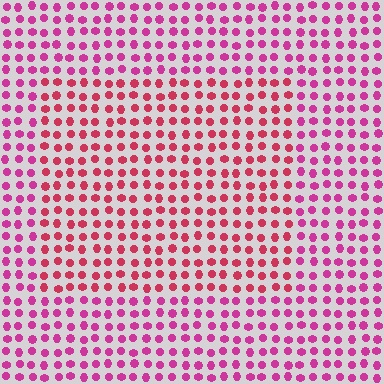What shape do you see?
I see a rectangle.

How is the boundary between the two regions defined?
The boundary is defined purely by a slight shift in hue (about 27 degrees). Spacing, size, and orientation are identical on both sides.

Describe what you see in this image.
The image is filled with small magenta elements in a uniform arrangement. A rectangle-shaped region is visible where the elements are tinted to a slightly different hue, forming a subtle color boundary.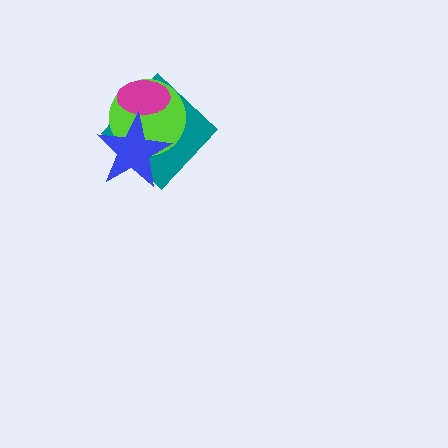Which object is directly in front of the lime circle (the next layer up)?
The magenta ellipse is directly in front of the lime circle.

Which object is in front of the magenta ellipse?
The blue star is in front of the magenta ellipse.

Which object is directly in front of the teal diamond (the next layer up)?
The lime circle is directly in front of the teal diamond.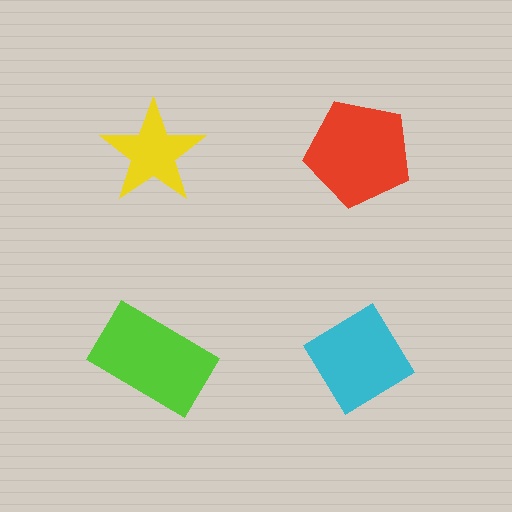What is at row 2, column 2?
A cyan diamond.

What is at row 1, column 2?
A red pentagon.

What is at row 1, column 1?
A yellow star.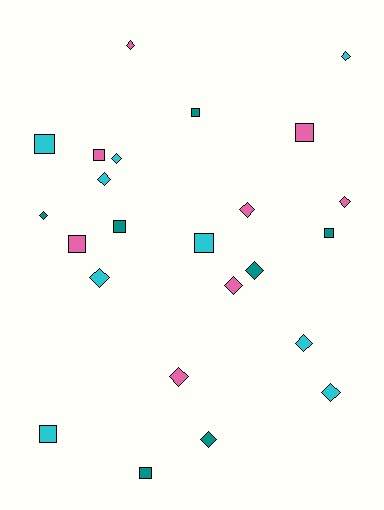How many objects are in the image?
There are 24 objects.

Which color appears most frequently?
Cyan, with 9 objects.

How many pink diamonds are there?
There are 5 pink diamonds.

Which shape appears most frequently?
Diamond, with 14 objects.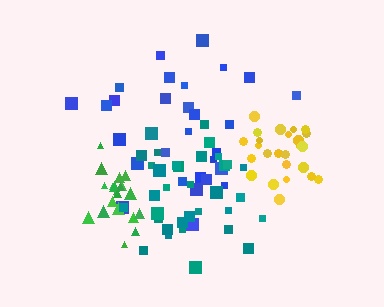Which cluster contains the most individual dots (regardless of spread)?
Teal (35).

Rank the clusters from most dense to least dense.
yellow, green, teal, blue.